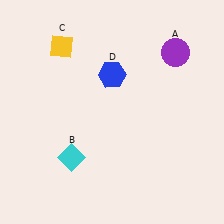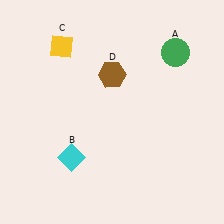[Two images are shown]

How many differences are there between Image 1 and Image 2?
There are 2 differences between the two images.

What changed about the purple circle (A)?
In Image 1, A is purple. In Image 2, it changed to green.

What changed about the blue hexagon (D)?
In Image 1, D is blue. In Image 2, it changed to brown.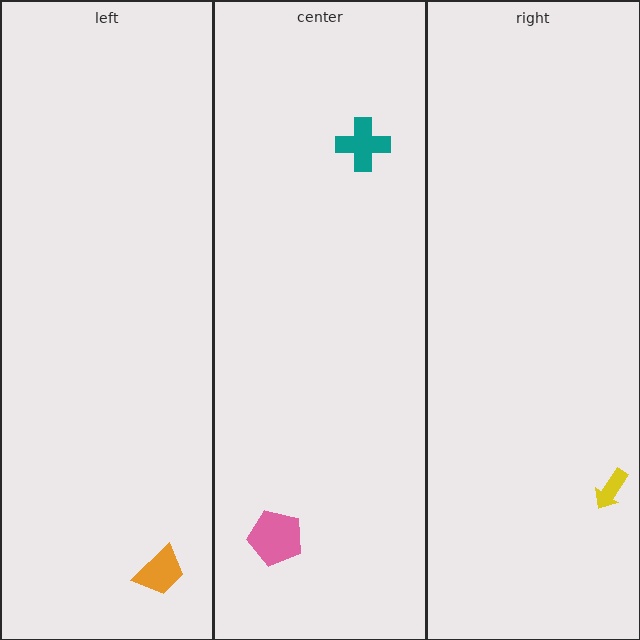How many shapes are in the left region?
1.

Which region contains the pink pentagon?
The center region.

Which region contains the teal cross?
The center region.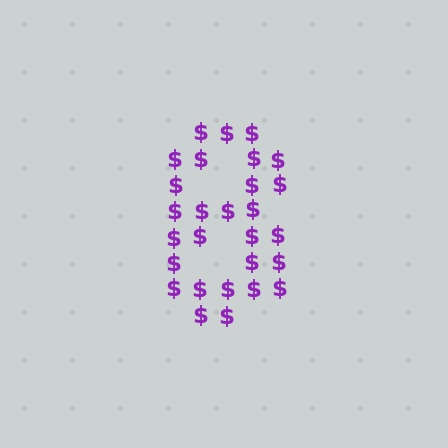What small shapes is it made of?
It is made of small dollar signs.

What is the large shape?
The large shape is the digit 8.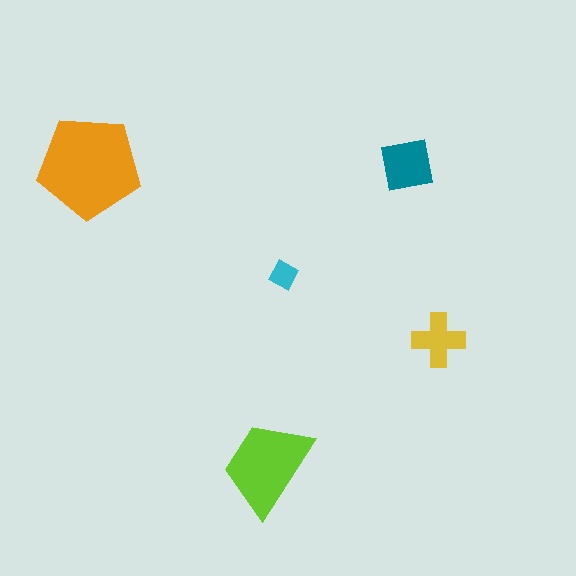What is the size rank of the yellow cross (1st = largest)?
4th.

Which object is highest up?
The teal square is topmost.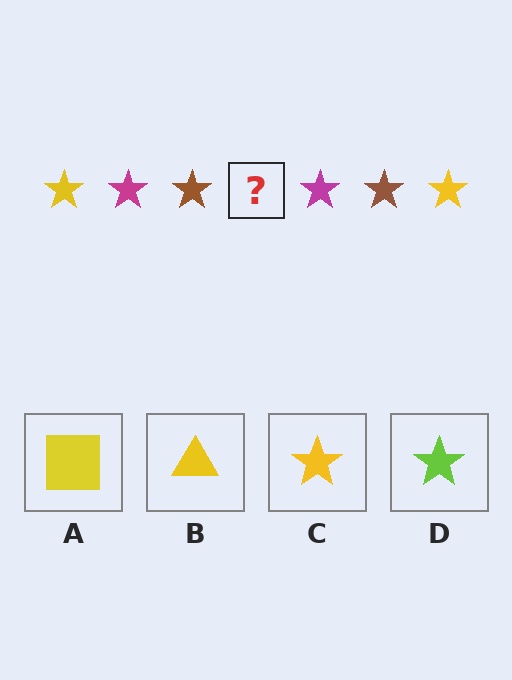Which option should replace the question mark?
Option C.